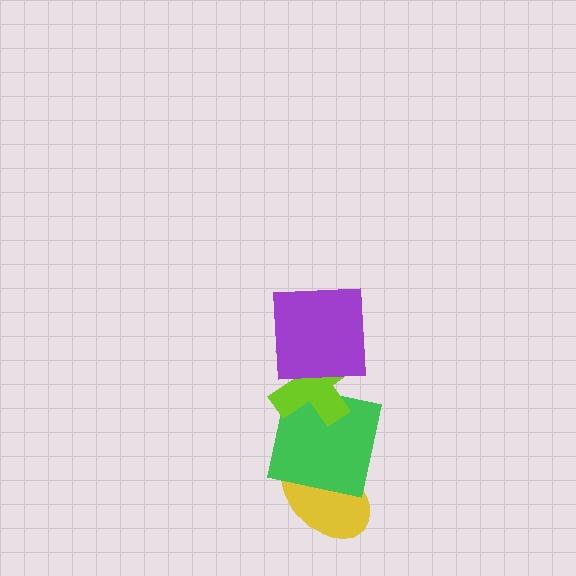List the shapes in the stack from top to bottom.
From top to bottom: the purple square, the lime cross, the green square, the yellow ellipse.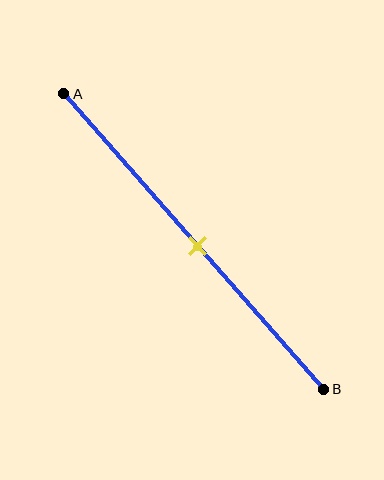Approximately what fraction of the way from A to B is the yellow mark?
The yellow mark is approximately 50% of the way from A to B.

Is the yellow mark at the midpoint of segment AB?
Yes, the mark is approximately at the midpoint.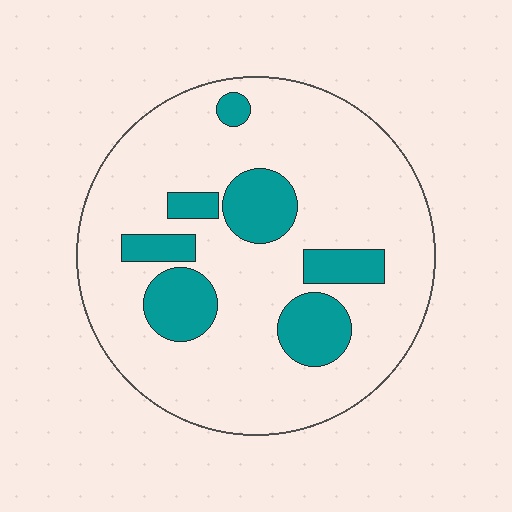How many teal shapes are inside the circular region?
7.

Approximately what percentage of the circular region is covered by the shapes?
Approximately 20%.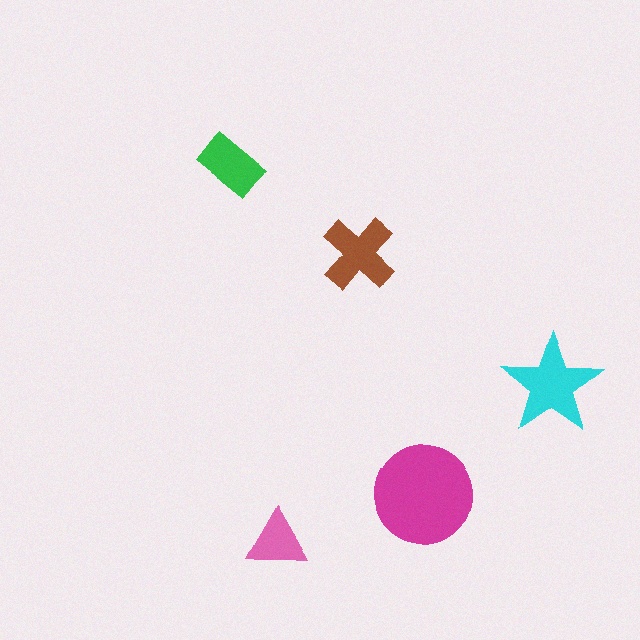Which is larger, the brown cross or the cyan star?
The cyan star.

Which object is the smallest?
The pink triangle.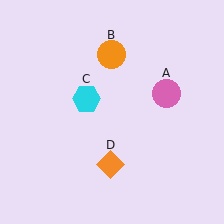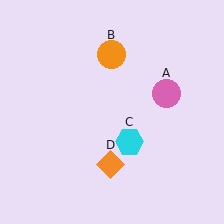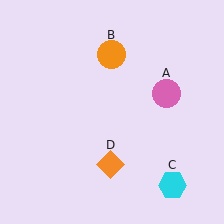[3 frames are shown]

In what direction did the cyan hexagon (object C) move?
The cyan hexagon (object C) moved down and to the right.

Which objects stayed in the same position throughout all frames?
Pink circle (object A) and orange circle (object B) and orange diamond (object D) remained stationary.